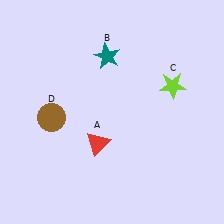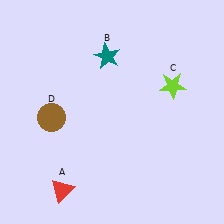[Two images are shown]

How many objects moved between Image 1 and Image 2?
1 object moved between the two images.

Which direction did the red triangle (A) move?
The red triangle (A) moved down.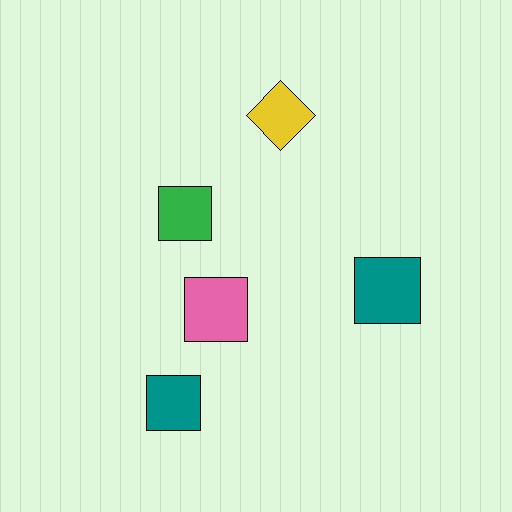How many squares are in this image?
There are 4 squares.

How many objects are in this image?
There are 5 objects.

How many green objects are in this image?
There is 1 green object.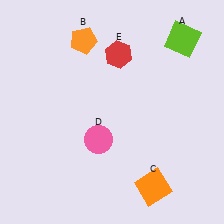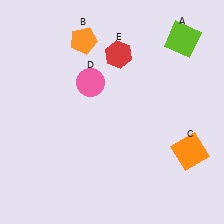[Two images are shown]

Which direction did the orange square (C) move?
The orange square (C) moved right.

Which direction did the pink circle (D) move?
The pink circle (D) moved up.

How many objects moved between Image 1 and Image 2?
2 objects moved between the two images.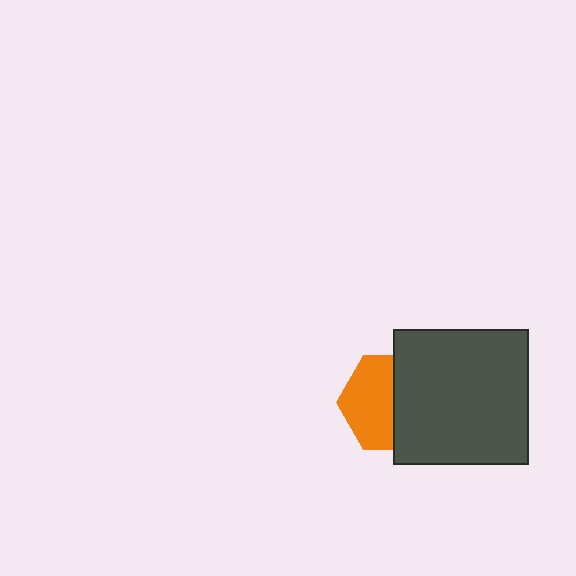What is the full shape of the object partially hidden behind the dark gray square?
The partially hidden object is an orange hexagon.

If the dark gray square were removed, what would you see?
You would see the complete orange hexagon.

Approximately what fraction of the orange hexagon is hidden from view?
Roughly 47% of the orange hexagon is hidden behind the dark gray square.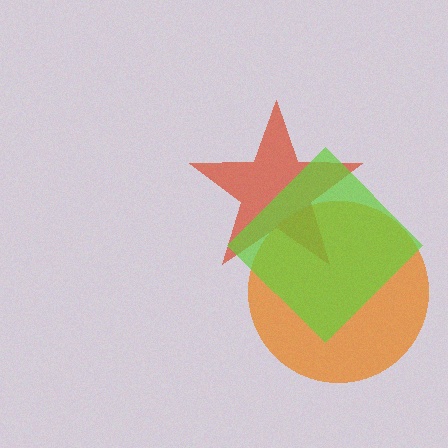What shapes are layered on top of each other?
The layered shapes are: an orange circle, a red star, a lime diamond.